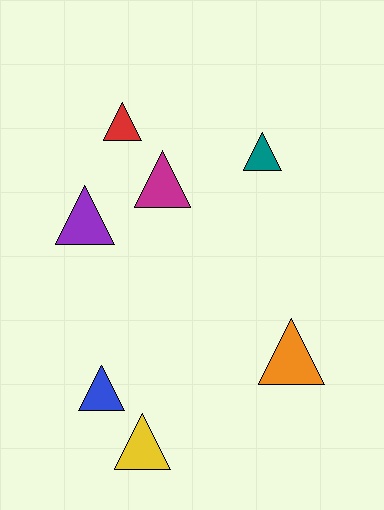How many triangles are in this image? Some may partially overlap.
There are 7 triangles.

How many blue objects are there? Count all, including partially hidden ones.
There is 1 blue object.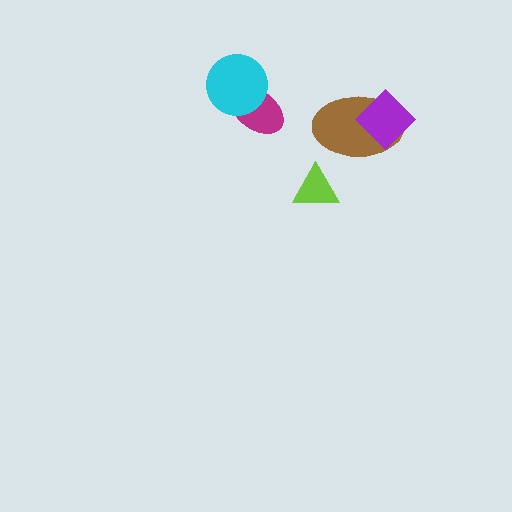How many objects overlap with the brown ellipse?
1 object overlaps with the brown ellipse.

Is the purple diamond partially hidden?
No, no other shape covers it.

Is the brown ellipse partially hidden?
Yes, it is partially covered by another shape.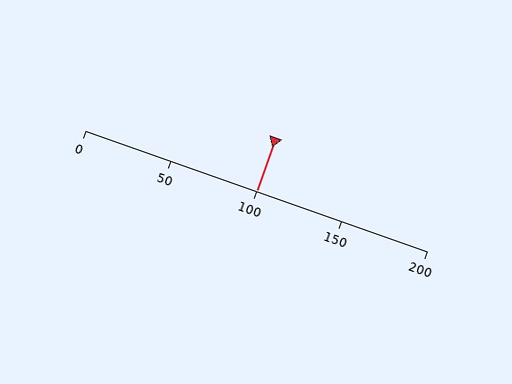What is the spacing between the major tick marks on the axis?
The major ticks are spaced 50 apart.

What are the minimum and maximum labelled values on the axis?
The axis runs from 0 to 200.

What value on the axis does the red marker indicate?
The marker indicates approximately 100.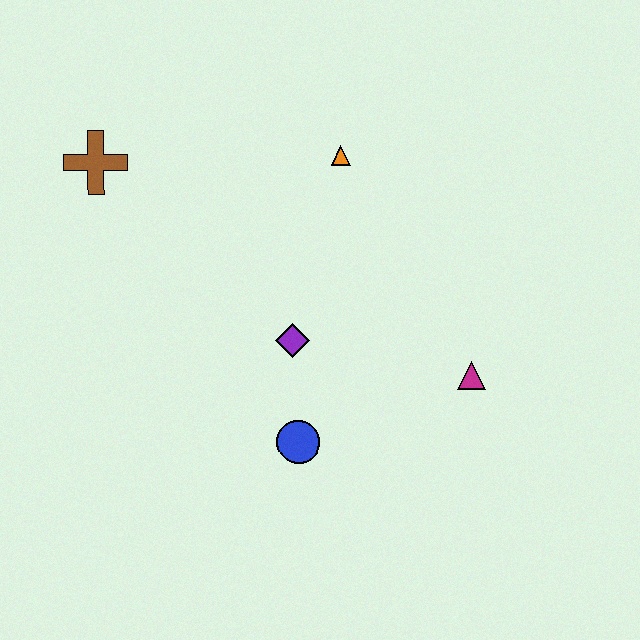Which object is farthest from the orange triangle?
The blue circle is farthest from the orange triangle.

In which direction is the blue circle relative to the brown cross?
The blue circle is below the brown cross.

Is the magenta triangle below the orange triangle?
Yes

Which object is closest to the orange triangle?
The purple diamond is closest to the orange triangle.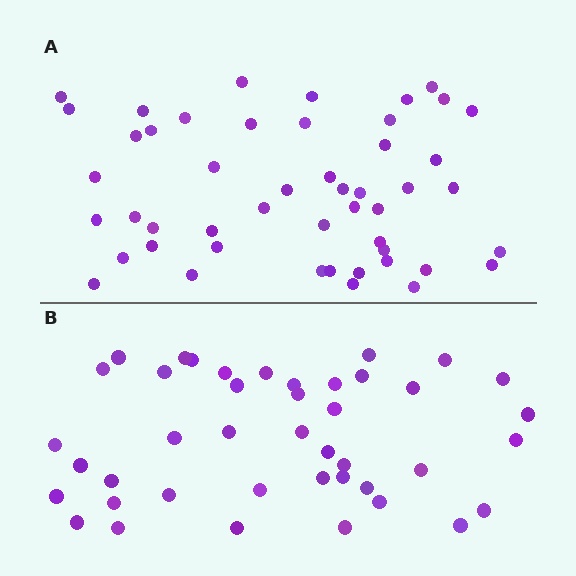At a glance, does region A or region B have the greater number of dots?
Region A (the top region) has more dots.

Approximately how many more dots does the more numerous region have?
Region A has roughly 8 or so more dots than region B.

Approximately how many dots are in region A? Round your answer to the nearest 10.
About 50 dots. (The exact count is 49, which rounds to 50.)